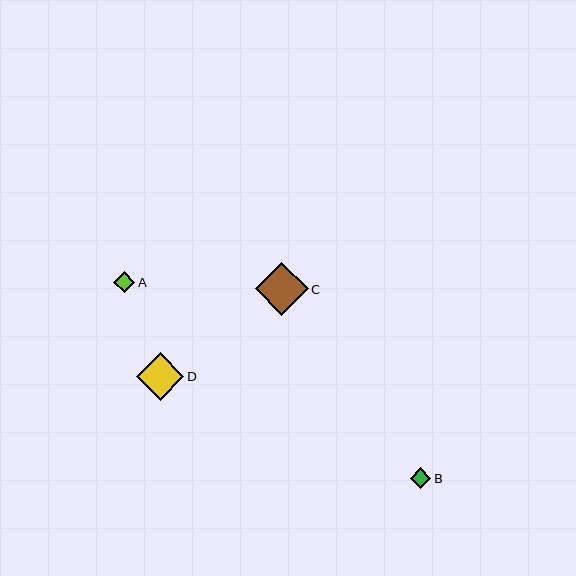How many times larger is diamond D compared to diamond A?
Diamond D is approximately 2.2 times the size of diamond A.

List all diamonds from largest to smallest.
From largest to smallest: C, D, A, B.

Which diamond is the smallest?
Diamond B is the smallest with a size of approximately 20 pixels.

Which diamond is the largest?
Diamond C is the largest with a size of approximately 52 pixels.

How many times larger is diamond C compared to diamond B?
Diamond C is approximately 2.6 times the size of diamond B.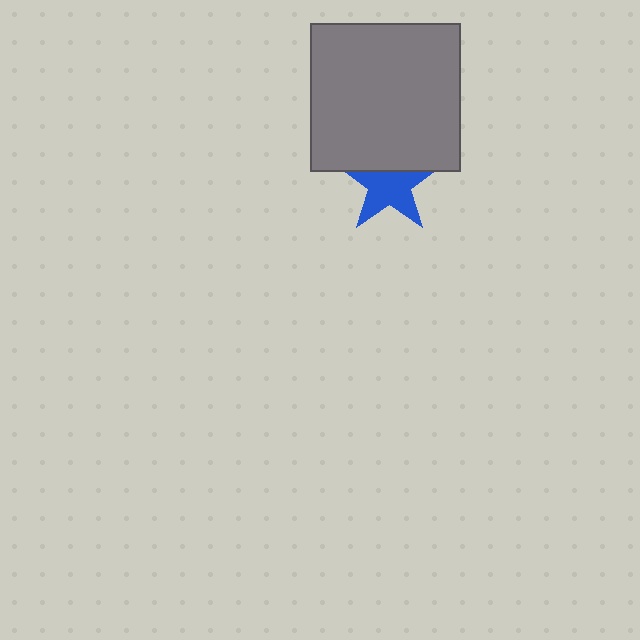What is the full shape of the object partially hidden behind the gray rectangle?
The partially hidden object is a blue star.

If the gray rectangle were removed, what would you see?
You would see the complete blue star.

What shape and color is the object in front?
The object in front is a gray rectangle.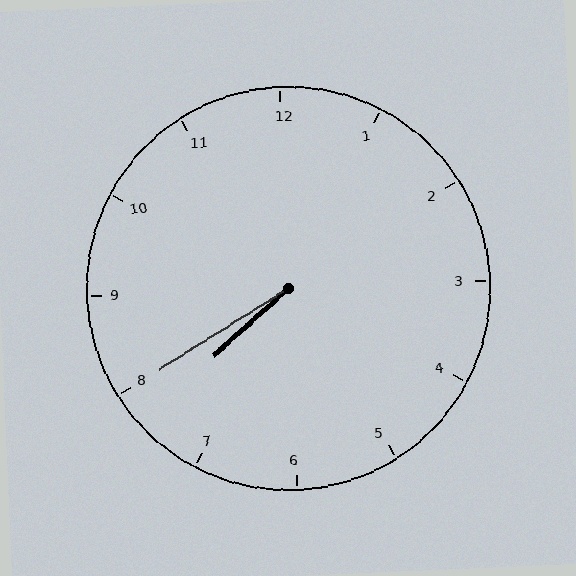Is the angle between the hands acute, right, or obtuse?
It is acute.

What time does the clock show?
7:40.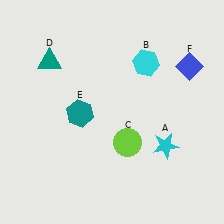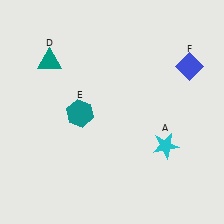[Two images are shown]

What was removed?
The lime circle (C), the cyan hexagon (B) were removed in Image 2.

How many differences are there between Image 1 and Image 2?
There are 2 differences between the two images.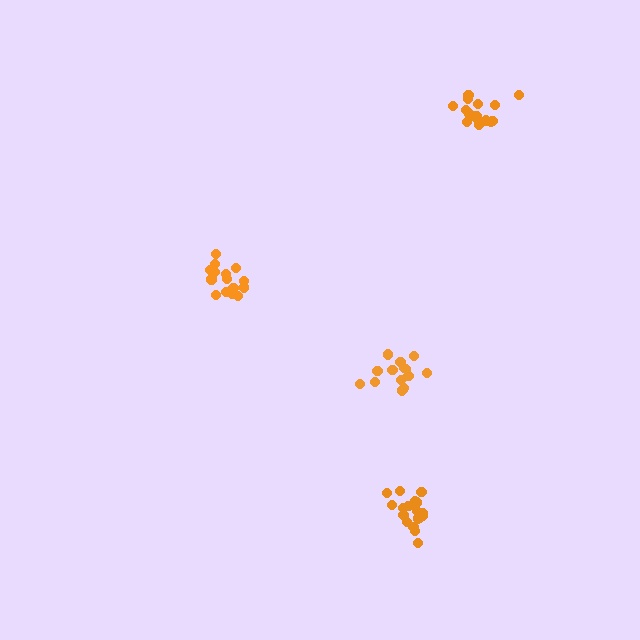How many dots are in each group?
Group 1: 16 dots, Group 2: 16 dots, Group 3: 18 dots, Group 4: 18 dots (68 total).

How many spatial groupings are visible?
There are 4 spatial groupings.